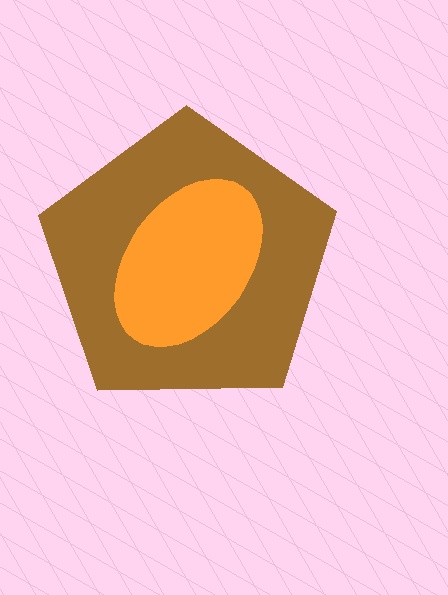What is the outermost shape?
The brown pentagon.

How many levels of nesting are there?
2.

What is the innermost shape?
The orange ellipse.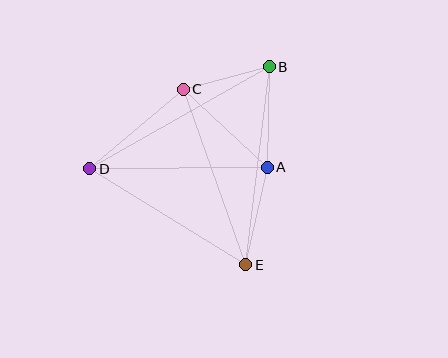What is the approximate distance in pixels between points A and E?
The distance between A and E is approximately 100 pixels.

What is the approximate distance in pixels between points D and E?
The distance between D and E is approximately 183 pixels.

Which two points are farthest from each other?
Points B and D are farthest from each other.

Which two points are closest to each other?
Points B and C are closest to each other.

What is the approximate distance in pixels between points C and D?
The distance between C and D is approximately 123 pixels.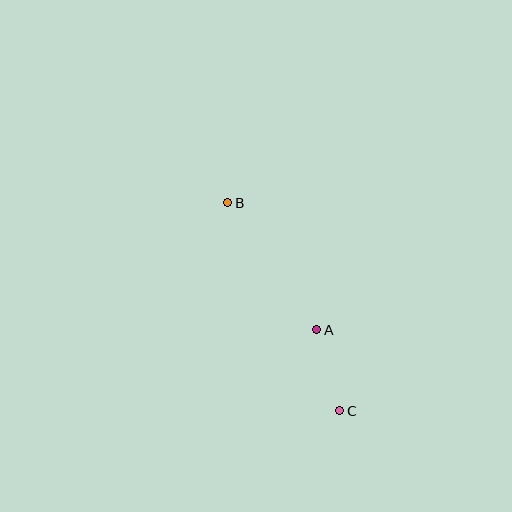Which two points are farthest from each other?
Points B and C are farthest from each other.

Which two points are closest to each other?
Points A and C are closest to each other.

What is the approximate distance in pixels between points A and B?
The distance between A and B is approximately 155 pixels.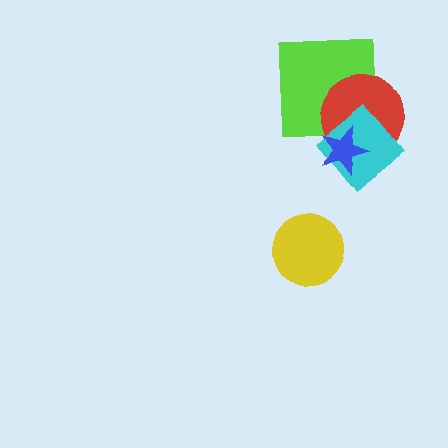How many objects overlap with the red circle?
3 objects overlap with the red circle.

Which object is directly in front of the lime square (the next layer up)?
The red circle is directly in front of the lime square.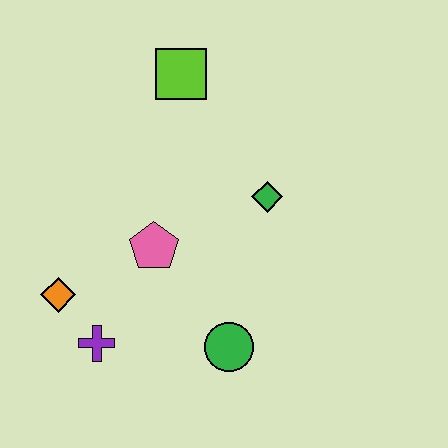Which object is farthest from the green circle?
The lime square is farthest from the green circle.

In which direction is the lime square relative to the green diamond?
The lime square is above the green diamond.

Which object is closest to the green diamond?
The pink pentagon is closest to the green diamond.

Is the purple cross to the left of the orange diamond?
No